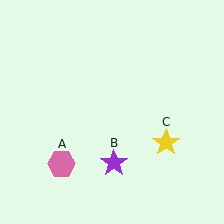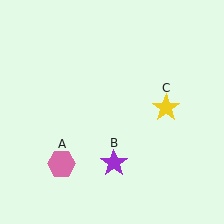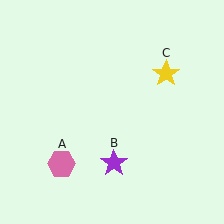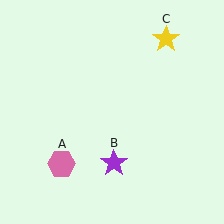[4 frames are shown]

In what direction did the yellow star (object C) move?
The yellow star (object C) moved up.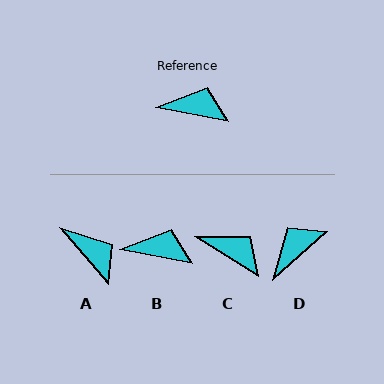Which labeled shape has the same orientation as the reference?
B.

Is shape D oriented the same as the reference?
No, it is off by about 53 degrees.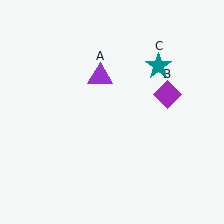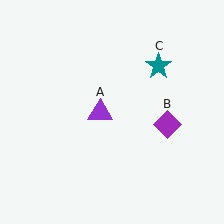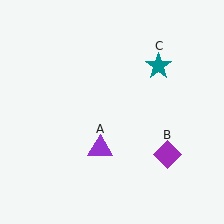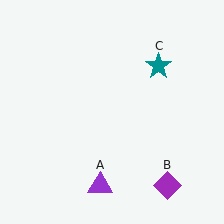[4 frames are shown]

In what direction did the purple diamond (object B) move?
The purple diamond (object B) moved down.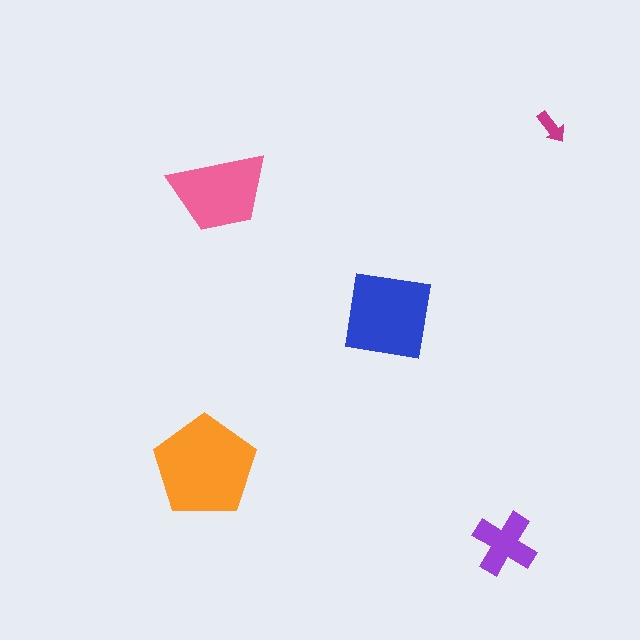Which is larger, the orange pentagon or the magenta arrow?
The orange pentagon.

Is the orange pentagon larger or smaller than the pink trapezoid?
Larger.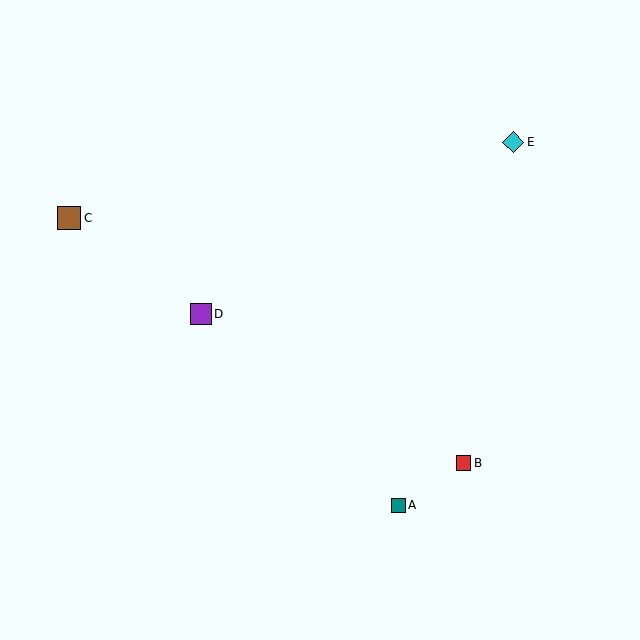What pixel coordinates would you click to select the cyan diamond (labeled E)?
Click at (513, 142) to select the cyan diamond E.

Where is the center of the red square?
The center of the red square is at (464, 463).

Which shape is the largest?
The brown square (labeled C) is the largest.